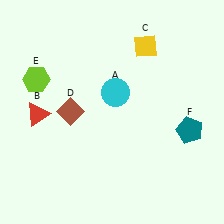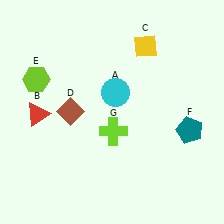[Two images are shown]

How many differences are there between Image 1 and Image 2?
There is 1 difference between the two images.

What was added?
A lime cross (G) was added in Image 2.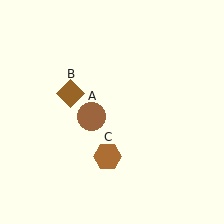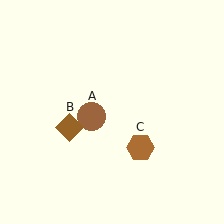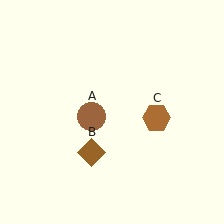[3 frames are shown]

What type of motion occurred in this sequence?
The brown diamond (object B), brown hexagon (object C) rotated counterclockwise around the center of the scene.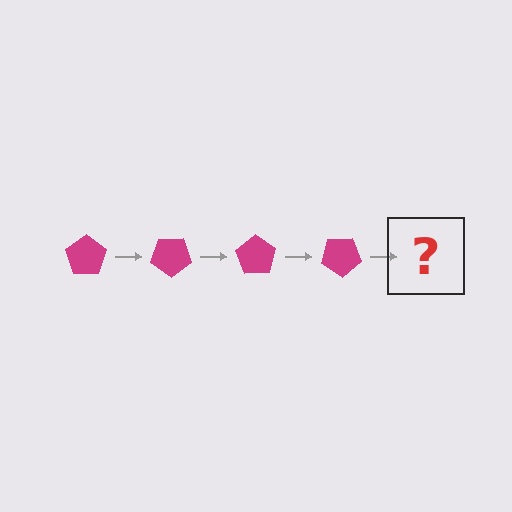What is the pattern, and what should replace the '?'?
The pattern is that the pentagon rotates 35 degrees each step. The '?' should be a magenta pentagon rotated 140 degrees.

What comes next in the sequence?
The next element should be a magenta pentagon rotated 140 degrees.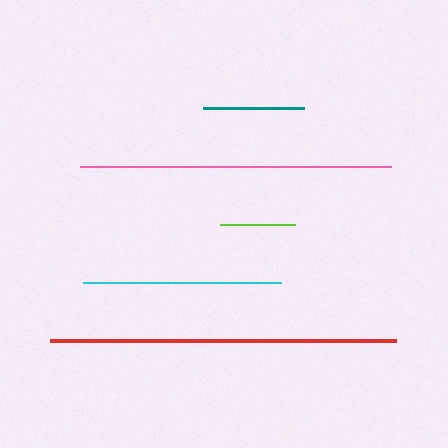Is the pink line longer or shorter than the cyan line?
The pink line is longer than the cyan line.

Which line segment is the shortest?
The lime line is the shortest at approximately 75 pixels.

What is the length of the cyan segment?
The cyan segment is approximately 199 pixels long.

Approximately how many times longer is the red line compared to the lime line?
The red line is approximately 4.6 times the length of the lime line.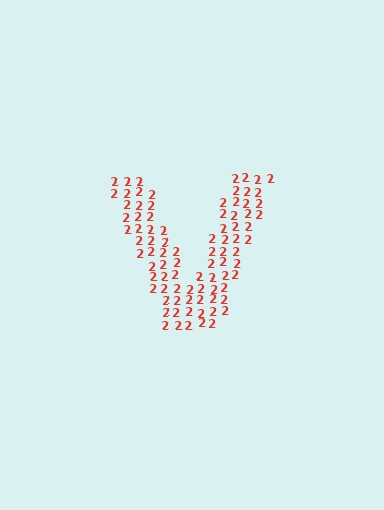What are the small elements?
The small elements are digit 2's.